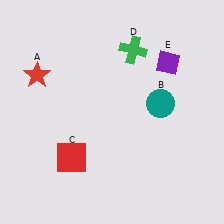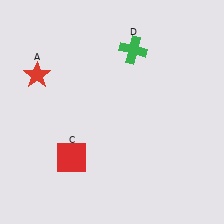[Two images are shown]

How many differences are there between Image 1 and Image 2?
There are 2 differences between the two images.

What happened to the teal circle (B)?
The teal circle (B) was removed in Image 2. It was in the top-right area of Image 1.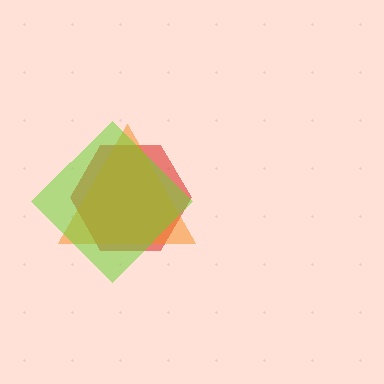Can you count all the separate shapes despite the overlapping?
Yes, there are 3 separate shapes.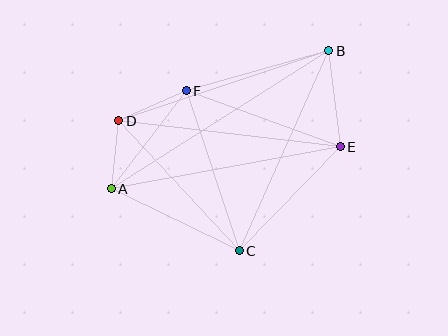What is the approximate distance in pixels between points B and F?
The distance between B and F is approximately 148 pixels.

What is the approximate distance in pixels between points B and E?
The distance between B and E is approximately 97 pixels.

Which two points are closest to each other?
Points A and D are closest to each other.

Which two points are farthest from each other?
Points A and B are farthest from each other.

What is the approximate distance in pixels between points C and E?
The distance between C and E is approximately 145 pixels.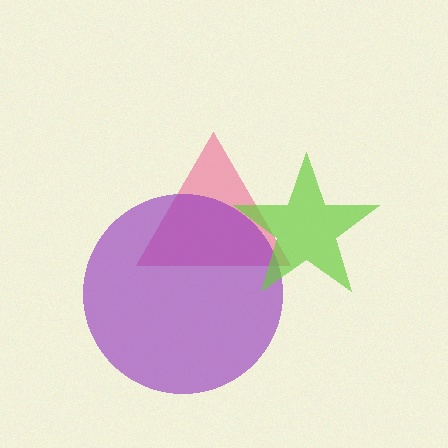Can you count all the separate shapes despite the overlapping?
Yes, there are 3 separate shapes.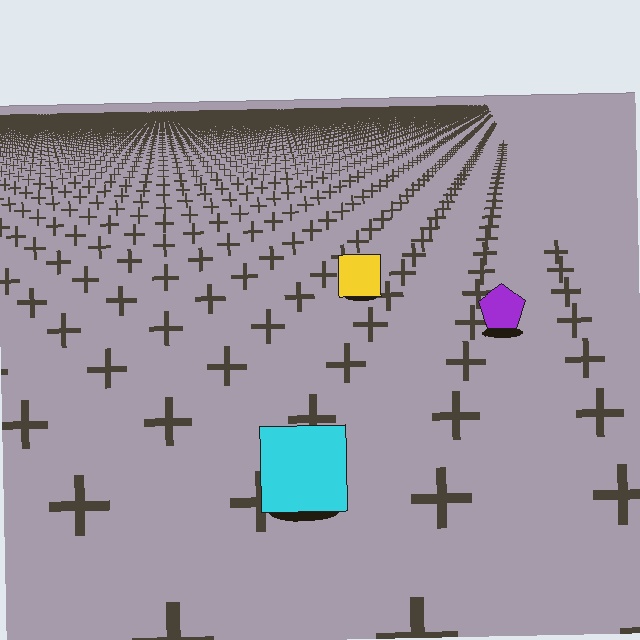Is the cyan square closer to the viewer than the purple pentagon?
Yes. The cyan square is closer — you can tell from the texture gradient: the ground texture is coarser near it.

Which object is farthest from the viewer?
The yellow square is farthest from the viewer. It appears smaller and the ground texture around it is denser.